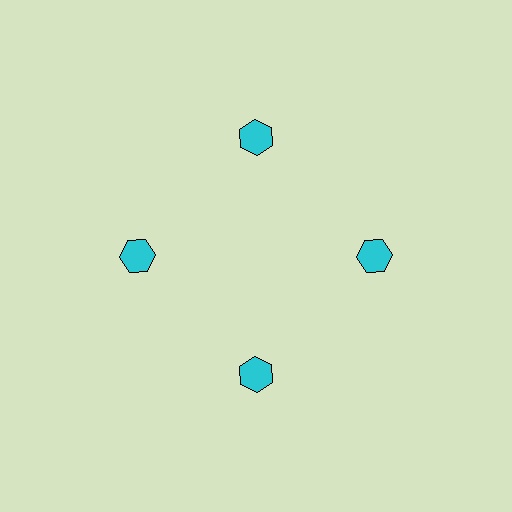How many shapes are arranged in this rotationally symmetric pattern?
There are 4 shapes, arranged in 4 groups of 1.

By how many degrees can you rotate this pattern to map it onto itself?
The pattern maps onto itself every 90 degrees of rotation.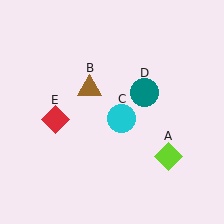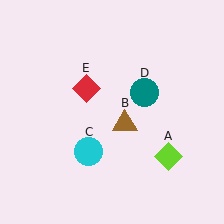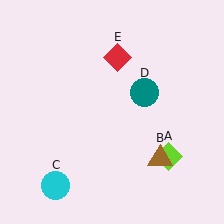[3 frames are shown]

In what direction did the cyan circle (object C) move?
The cyan circle (object C) moved down and to the left.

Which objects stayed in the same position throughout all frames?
Lime diamond (object A) and teal circle (object D) remained stationary.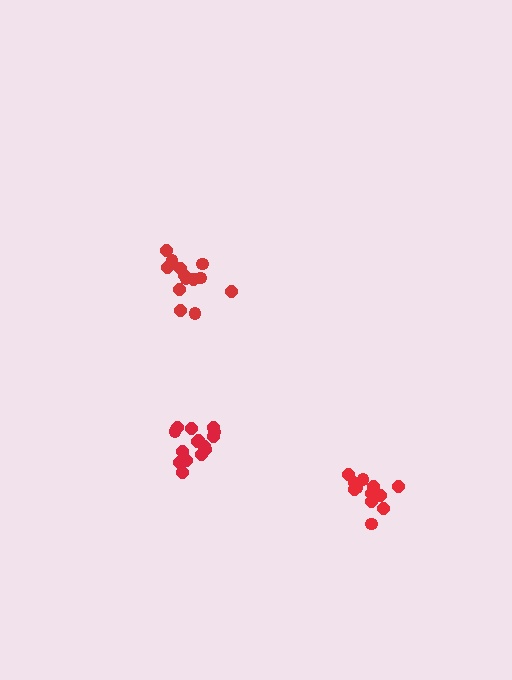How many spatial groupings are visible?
There are 3 spatial groupings.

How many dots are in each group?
Group 1: 15 dots, Group 2: 13 dots, Group 3: 13 dots (41 total).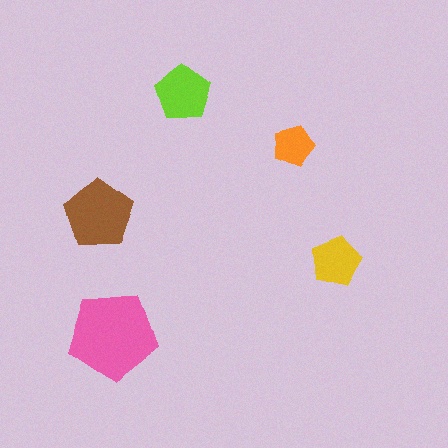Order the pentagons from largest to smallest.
the pink one, the brown one, the lime one, the yellow one, the orange one.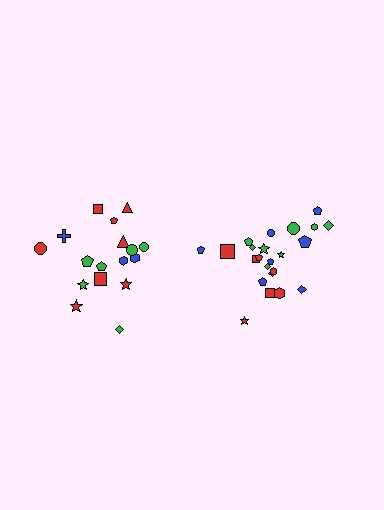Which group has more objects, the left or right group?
The right group.